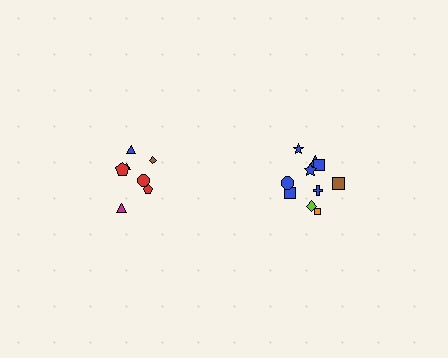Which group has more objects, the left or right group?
The right group.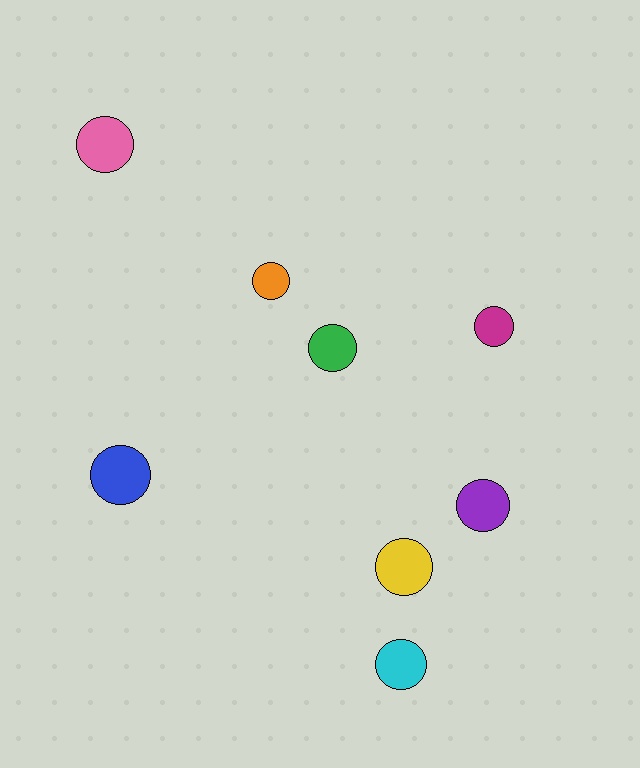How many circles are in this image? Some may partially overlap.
There are 8 circles.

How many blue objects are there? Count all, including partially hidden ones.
There is 1 blue object.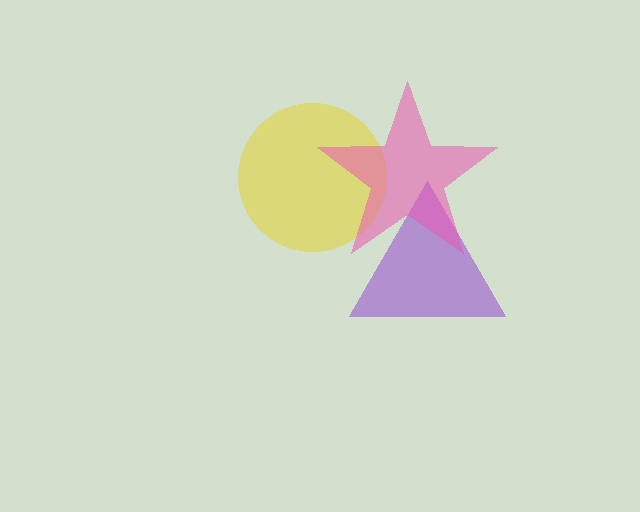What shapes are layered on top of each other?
The layered shapes are: a purple triangle, a yellow circle, a pink star.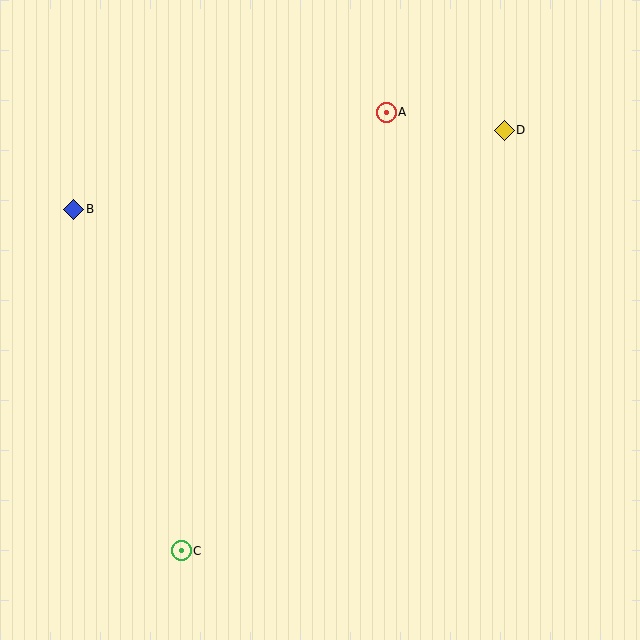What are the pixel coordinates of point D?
Point D is at (504, 130).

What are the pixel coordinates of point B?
Point B is at (74, 209).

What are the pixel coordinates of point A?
Point A is at (386, 112).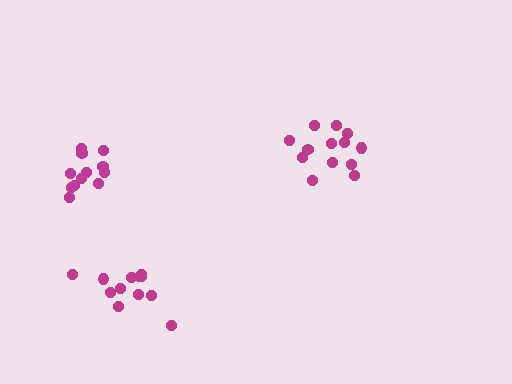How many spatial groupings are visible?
There are 3 spatial groupings.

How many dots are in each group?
Group 1: 12 dots, Group 2: 12 dots, Group 3: 13 dots (37 total).